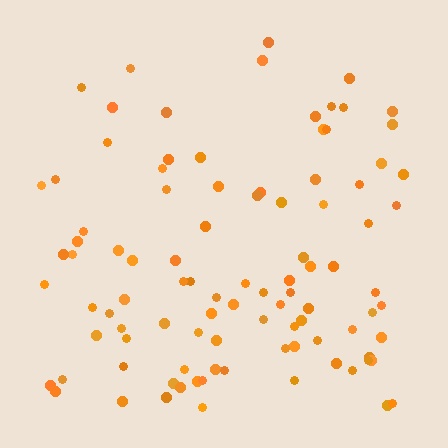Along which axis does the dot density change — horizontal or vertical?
Vertical.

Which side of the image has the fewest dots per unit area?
The top.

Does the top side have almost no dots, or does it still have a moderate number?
Still a moderate number, just noticeably fewer than the bottom.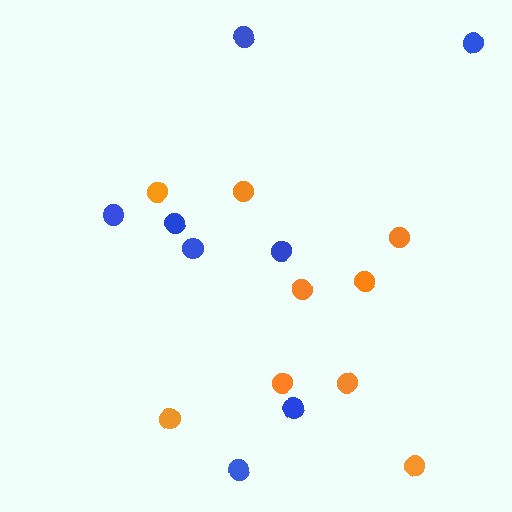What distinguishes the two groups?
There are 2 groups: one group of orange circles (9) and one group of blue circles (8).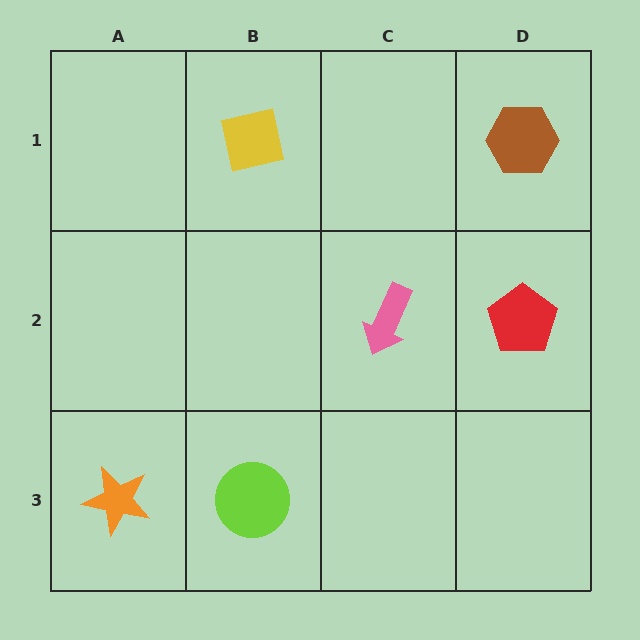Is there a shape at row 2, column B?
No, that cell is empty.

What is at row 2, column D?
A red pentagon.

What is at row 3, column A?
An orange star.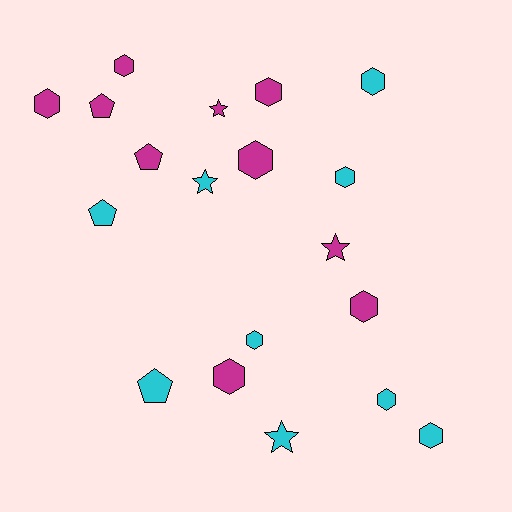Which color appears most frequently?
Magenta, with 10 objects.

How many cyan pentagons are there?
There are 2 cyan pentagons.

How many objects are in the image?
There are 19 objects.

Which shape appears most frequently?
Hexagon, with 11 objects.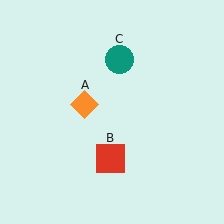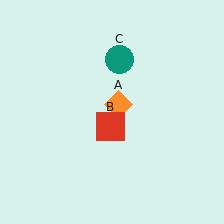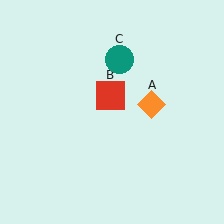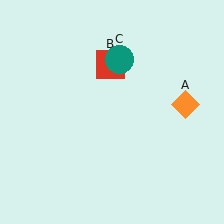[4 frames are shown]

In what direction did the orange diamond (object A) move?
The orange diamond (object A) moved right.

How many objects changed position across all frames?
2 objects changed position: orange diamond (object A), red square (object B).